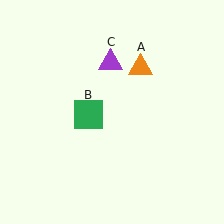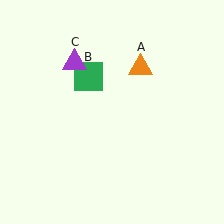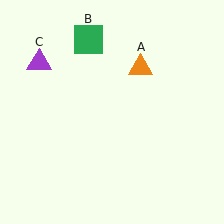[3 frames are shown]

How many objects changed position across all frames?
2 objects changed position: green square (object B), purple triangle (object C).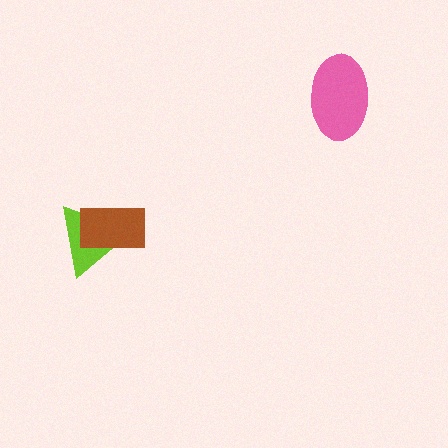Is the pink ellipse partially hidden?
No, no other shape covers it.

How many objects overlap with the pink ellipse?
0 objects overlap with the pink ellipse.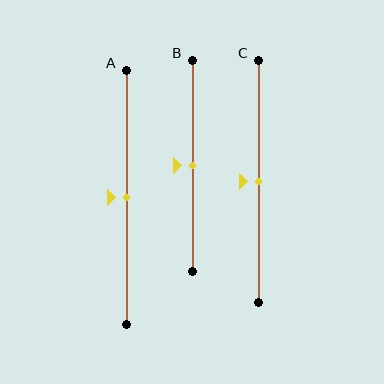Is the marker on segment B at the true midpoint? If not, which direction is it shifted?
Yes, the marker on segment B is at the true midpoint.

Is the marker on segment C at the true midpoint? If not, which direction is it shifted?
Yes, the marker on segment C is at the true midpoint.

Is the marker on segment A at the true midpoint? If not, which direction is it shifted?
Yes, the marker on segment A is at the true midpoint.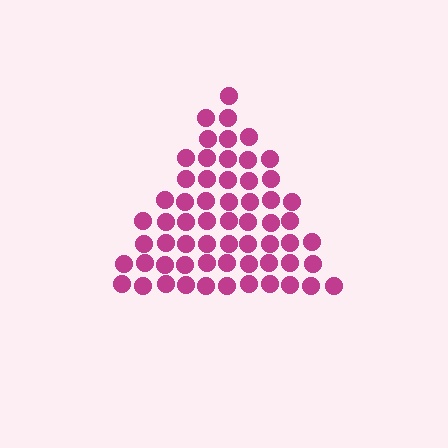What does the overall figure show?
The overall figure shows a triangle.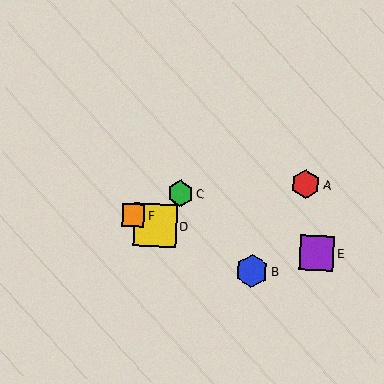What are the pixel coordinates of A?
Object A is at (306, 184).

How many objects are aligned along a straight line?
3 objects (B, D, F) are aligned along a straight line.